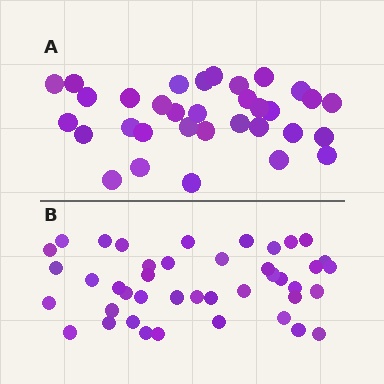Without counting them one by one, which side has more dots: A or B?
Region B (the bottom region) has more dots.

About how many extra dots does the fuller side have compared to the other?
Region B has roughly 8 or so more dots than region A.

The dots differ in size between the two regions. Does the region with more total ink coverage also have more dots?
No. Region A has more total ink coverage because its dots are larger, but region B actually contains more individual dots. Total area can be misleading — the number of items is what matters here.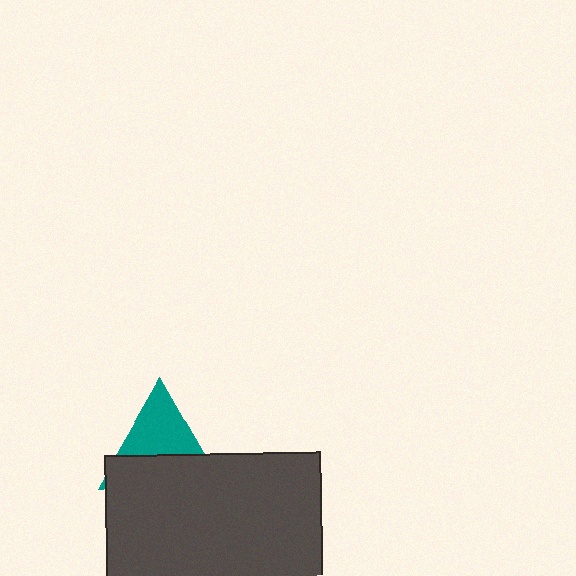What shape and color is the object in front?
The object in front is a dark gray rectangle.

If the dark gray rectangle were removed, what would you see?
You would see the complete teal triangle.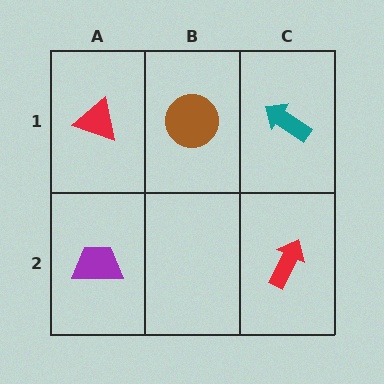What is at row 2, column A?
A purple trapezoid.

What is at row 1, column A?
A red triangle.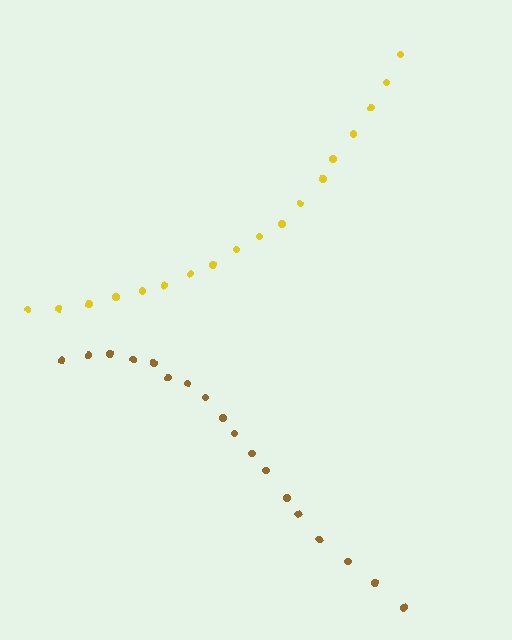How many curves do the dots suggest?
There are 2 distinct paths.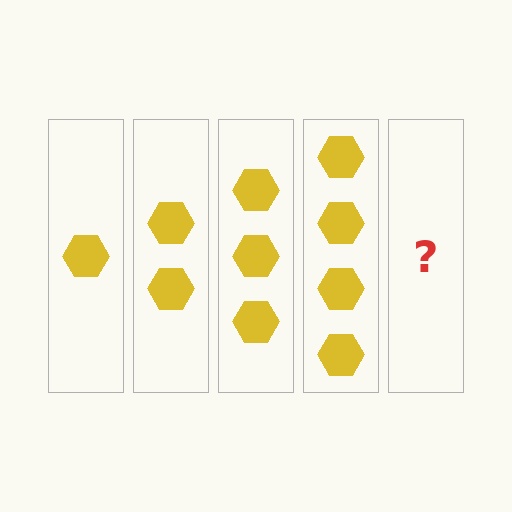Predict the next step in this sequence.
The next step is 5 hexagons.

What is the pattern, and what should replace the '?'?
The pattern is that each step adds one more hexagon. The '?' should be 5 hexagons.